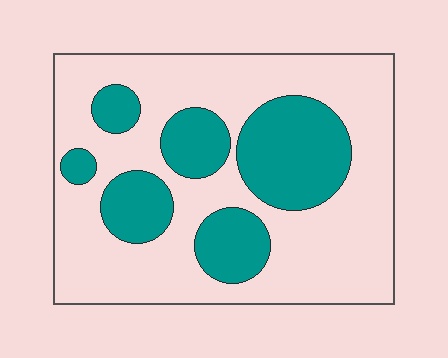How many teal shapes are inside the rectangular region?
6.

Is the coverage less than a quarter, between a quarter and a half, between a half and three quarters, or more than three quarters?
Between a quarter and a half.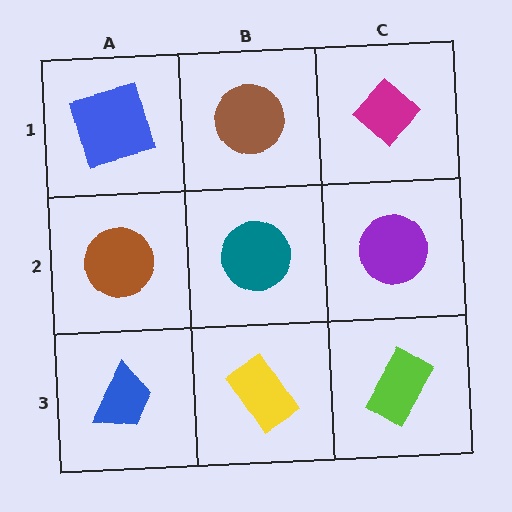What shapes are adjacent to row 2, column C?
A magenta diamond (row 1, column C), a lime rectangle (row 3, column C), a teal circle (row 2, column B).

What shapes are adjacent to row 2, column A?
A blue square (row 1, column A), a blue trapezoid (row 3, column A), a teal circle (row 2, column B).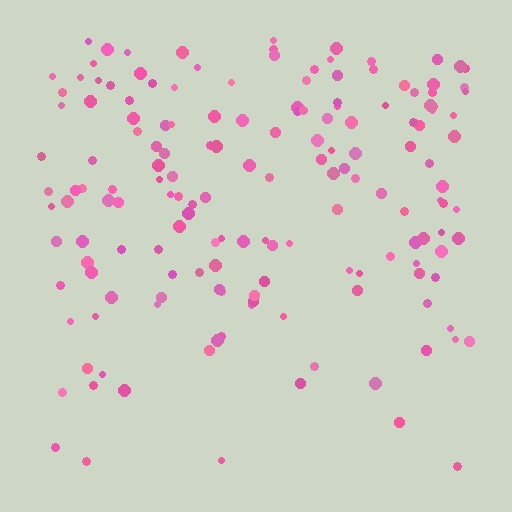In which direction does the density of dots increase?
From bottom to top, with the top side densest.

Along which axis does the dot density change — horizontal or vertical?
Vertical.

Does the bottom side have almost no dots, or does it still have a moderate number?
Still a moderate number, just noticeably fewer than the top.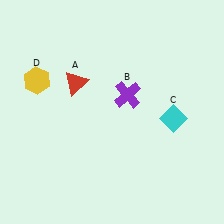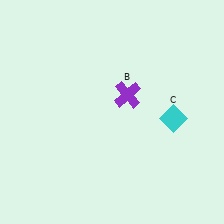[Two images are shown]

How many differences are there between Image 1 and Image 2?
There are 2 differences between the two images.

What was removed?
The yellow hexagon (D), the red triangle (A) were removed in Image 2.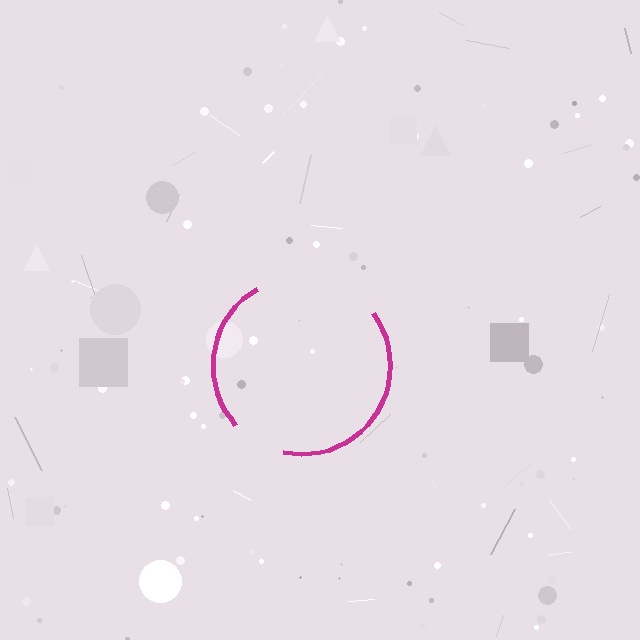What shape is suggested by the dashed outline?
The dashed outline suggests a circle.